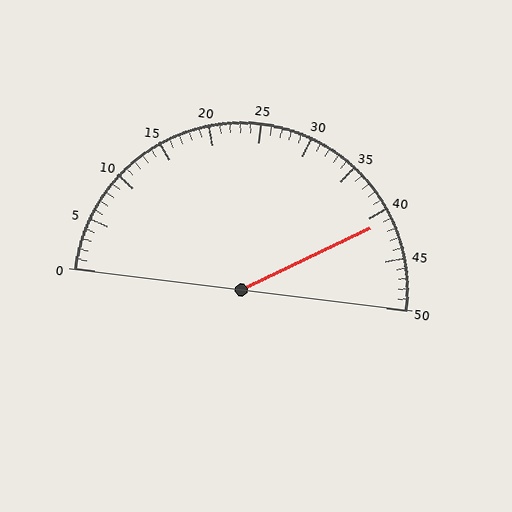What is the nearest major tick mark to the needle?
The nearest major tick mark is 40.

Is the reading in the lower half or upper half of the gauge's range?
The reading is in the upper half of the range (0 to 50).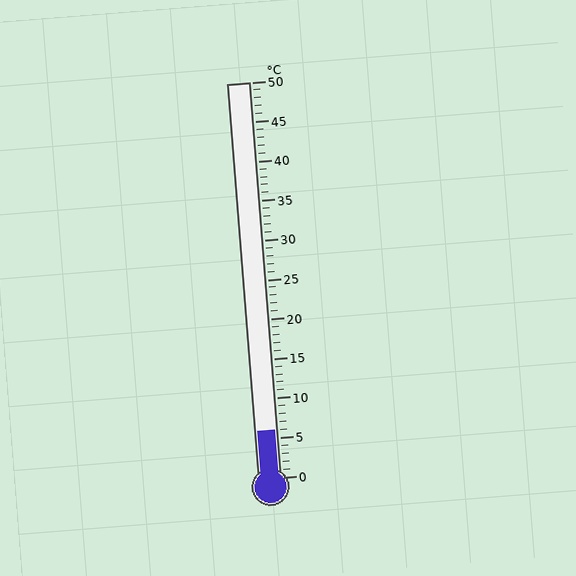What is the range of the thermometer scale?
The thermometer scale ranges from 0°C to 50°C.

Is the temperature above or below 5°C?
The temperature is above 5°C.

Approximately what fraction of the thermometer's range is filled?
The thermometer is filled to approximately 10% of its range.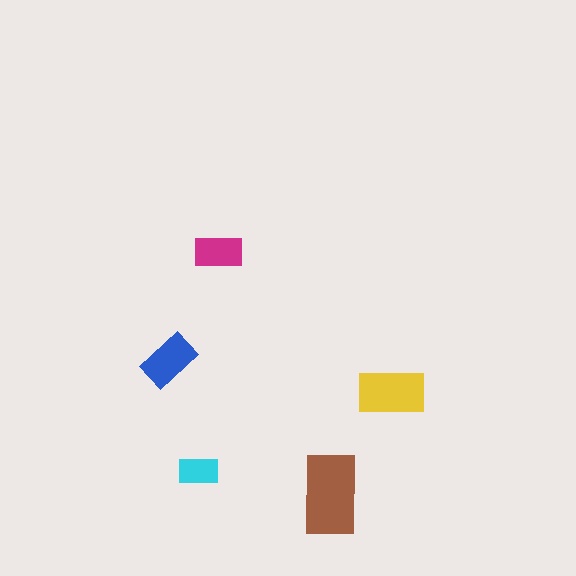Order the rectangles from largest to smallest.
the brown one, the yellow one, the blue one, the magenta one, the cyan one.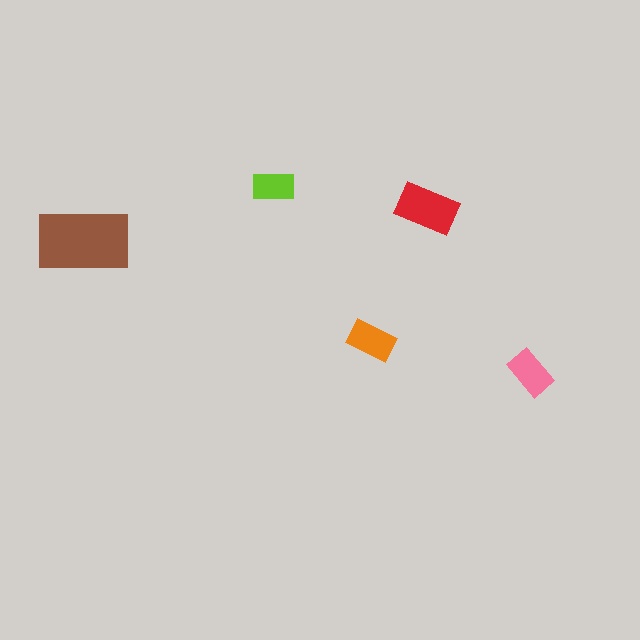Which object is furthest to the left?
The brown rectangle is leftmost.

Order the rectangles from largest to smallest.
the brown one, the red one, the orange one, the pink one, the lime one.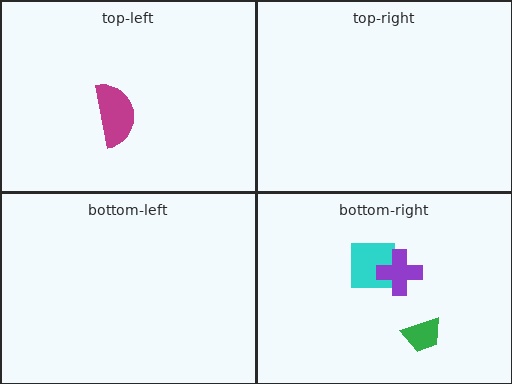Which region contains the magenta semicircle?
The top-left region.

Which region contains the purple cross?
The bottom-right region.